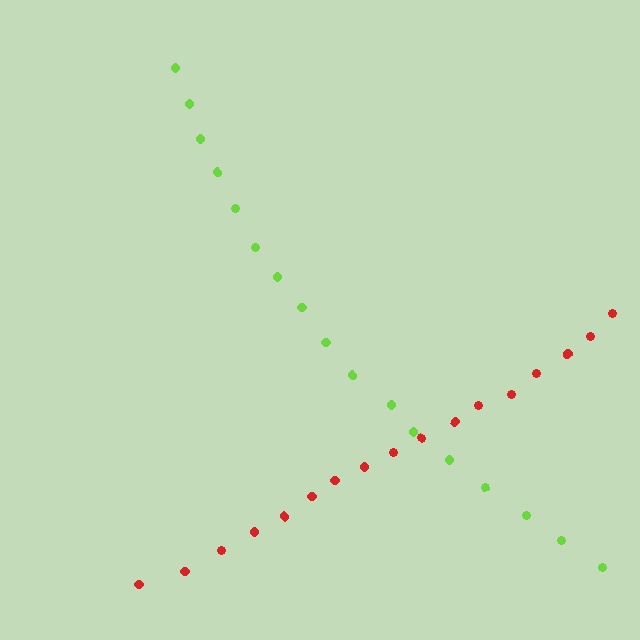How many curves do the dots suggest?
There are 2 distinct paths.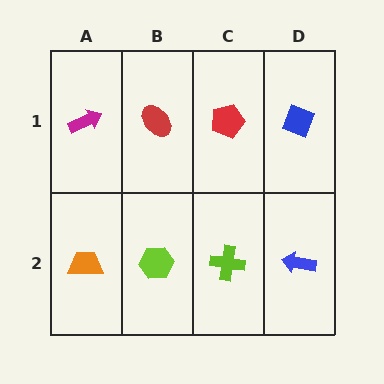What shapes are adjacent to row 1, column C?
A lime cross (row 2, column C), a red ellipse (row 1, column B), a blue diamond (row 1, column D).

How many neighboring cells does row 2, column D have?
2.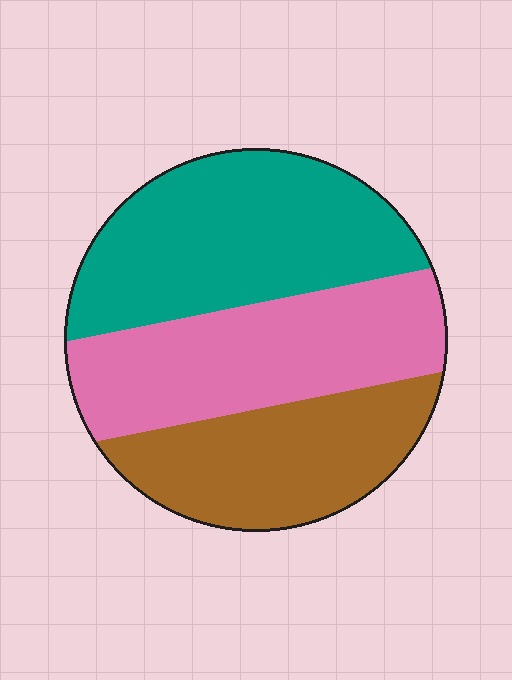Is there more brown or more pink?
Pink.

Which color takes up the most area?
Teal, at roughly 40%.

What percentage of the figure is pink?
Pink takes up between a third and a half of the figure.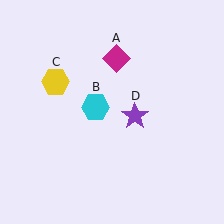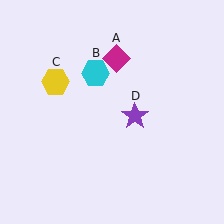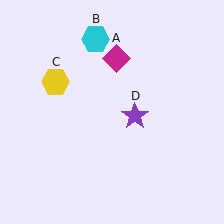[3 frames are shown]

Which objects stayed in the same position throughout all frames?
Magenta diamond (object A) and yellow hexagon (object C) and purple star (object D) remained stationary.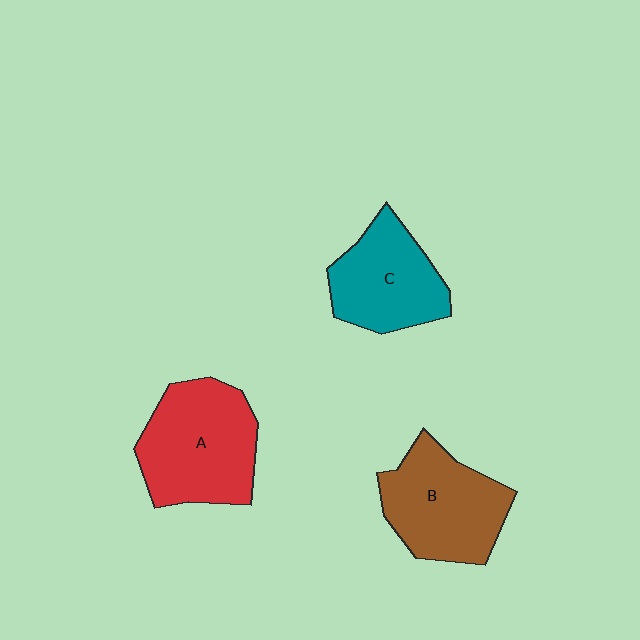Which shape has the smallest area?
Shape C (teal).